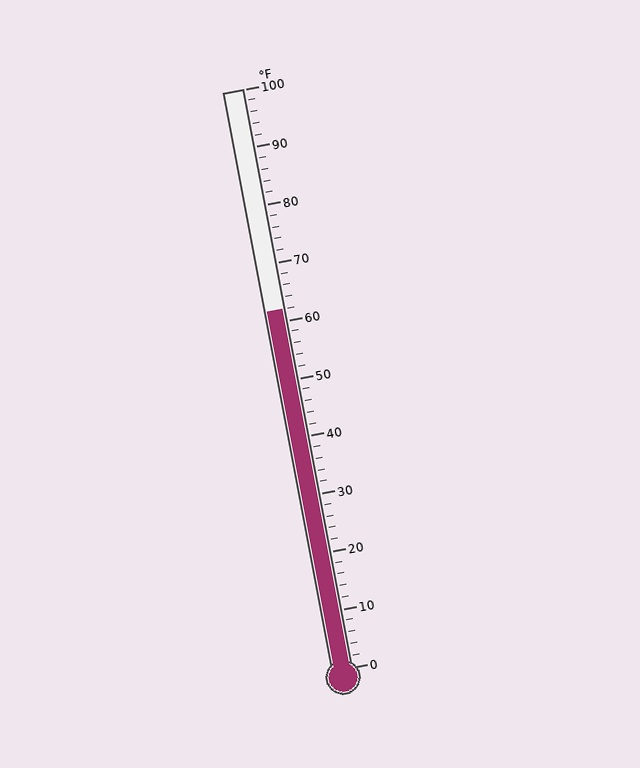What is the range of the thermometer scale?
The thermometer scale ranges from 0°F to 100°F.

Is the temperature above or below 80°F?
The temperature is below 80°F.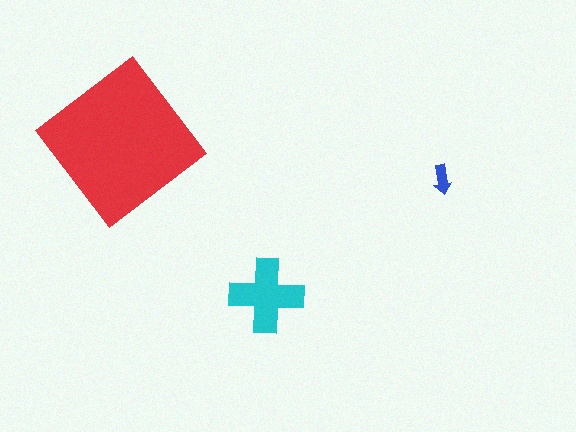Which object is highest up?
The red diamond is topmost.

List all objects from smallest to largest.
The blue arrow, the cyan cross, the red diamond.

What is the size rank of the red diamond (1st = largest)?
1st.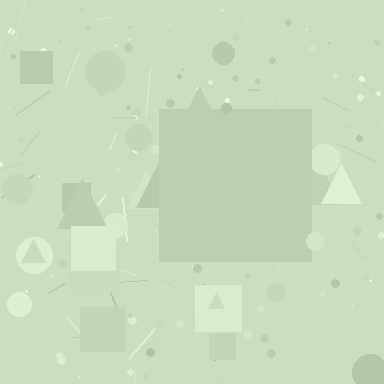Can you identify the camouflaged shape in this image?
The camouflaged shape is a square.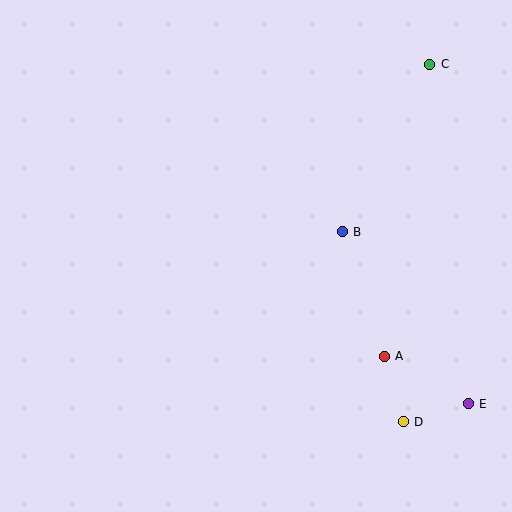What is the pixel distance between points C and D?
The distance between C and D is 359 pixels.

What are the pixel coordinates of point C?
Point C is at (430, 64).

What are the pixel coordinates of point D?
Point D is at (403, 422).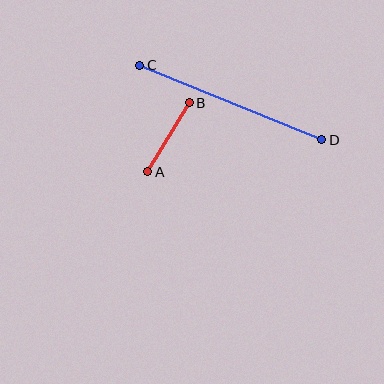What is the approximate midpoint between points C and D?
The midpoint is at approximately (231, 103) pixels.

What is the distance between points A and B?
The distance is approximately 80 pixels.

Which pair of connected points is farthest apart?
Points C and D are farthest apart.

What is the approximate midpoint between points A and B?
The midpoint is at approximately (169, 137) pixels.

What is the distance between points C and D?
The distance is approximately 197 pixels.